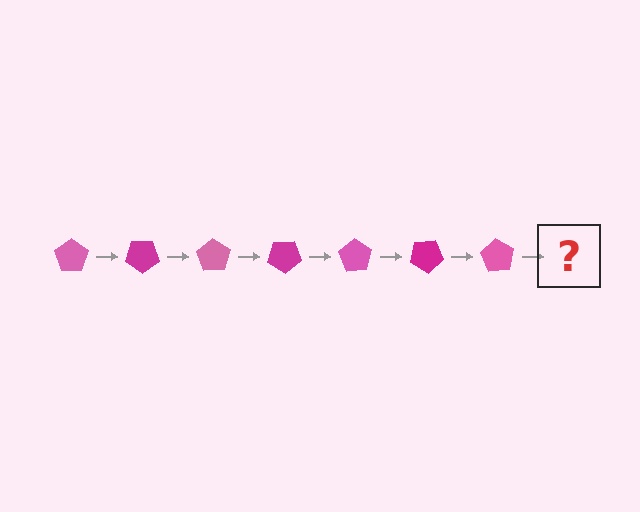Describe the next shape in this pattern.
It should be a magenta pentagon, rotated 245 degrees from the start.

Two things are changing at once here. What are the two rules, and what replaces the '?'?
The two rules are that it rotates 35 degrees each step and the color cycles through pink and magenta. The '?' should be a magenta pentagon, rotated 245 degrees from the start.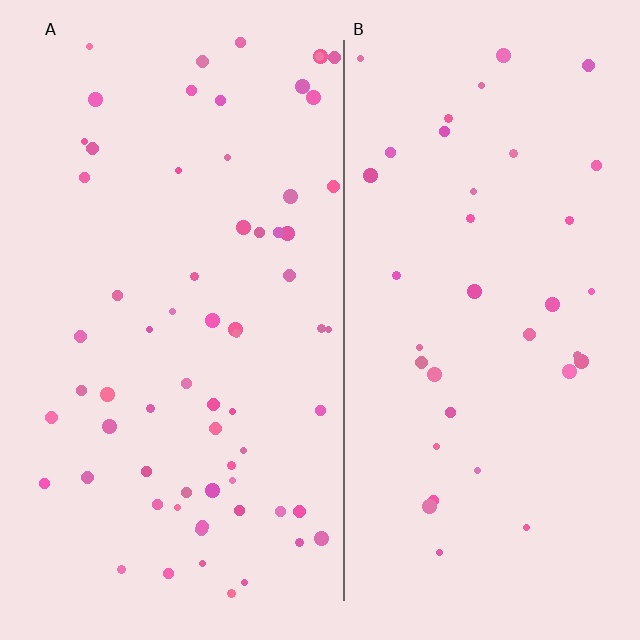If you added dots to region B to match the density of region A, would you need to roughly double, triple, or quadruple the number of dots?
Approximately double.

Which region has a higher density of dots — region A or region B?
A (the left).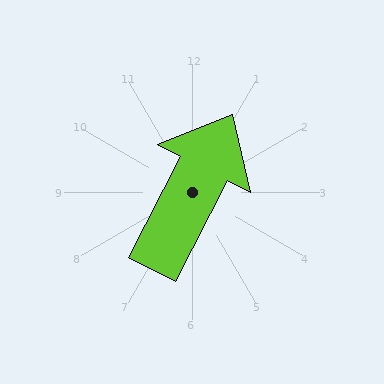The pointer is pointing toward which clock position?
Roughly 1 o'clock.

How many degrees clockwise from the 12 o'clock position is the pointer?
Approximately 27 degrees.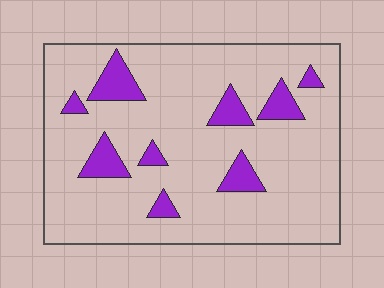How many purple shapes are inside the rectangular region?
9.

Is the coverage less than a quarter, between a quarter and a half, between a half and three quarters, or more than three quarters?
Less than a quarter.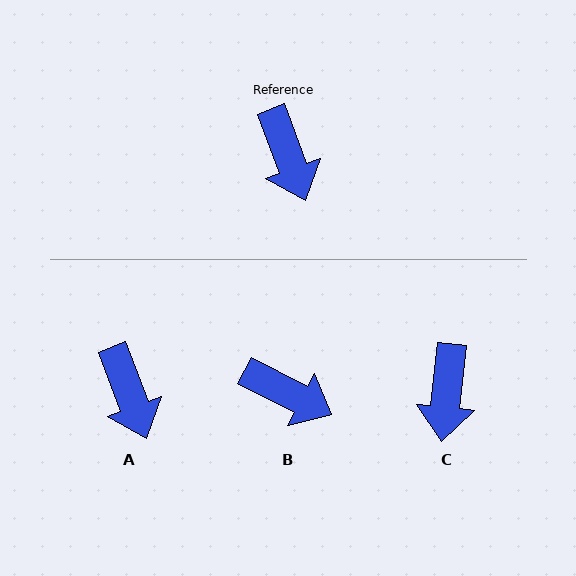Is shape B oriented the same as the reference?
No, it is off by about 42 degrees.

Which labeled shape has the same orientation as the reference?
A.